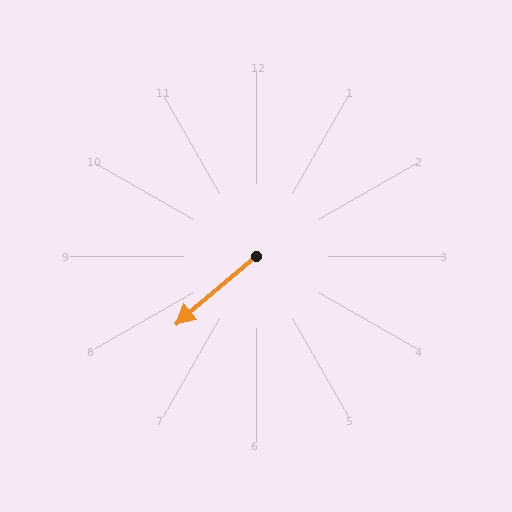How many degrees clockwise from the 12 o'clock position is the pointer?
Approximately 230 degrees.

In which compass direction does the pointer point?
Southwest.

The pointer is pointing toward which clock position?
Roughly 8 o'clock.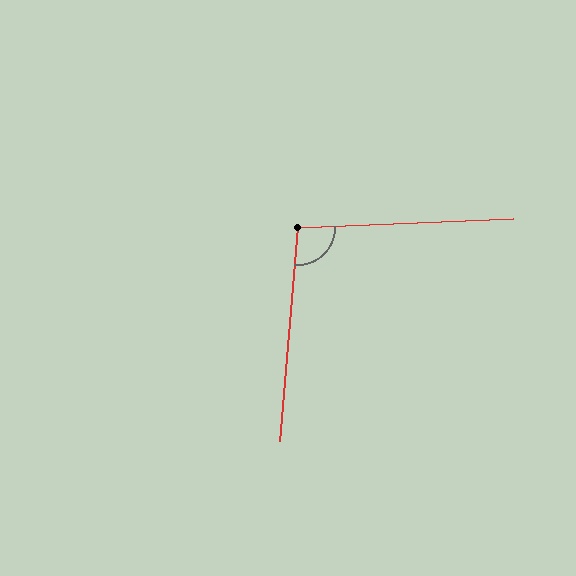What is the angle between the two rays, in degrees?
Approximately 97 degrees.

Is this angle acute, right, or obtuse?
It is obtuse.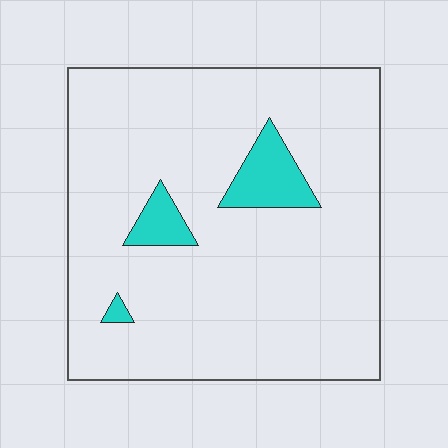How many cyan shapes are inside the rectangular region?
3.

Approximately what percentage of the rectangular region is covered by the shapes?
Approximately 10%.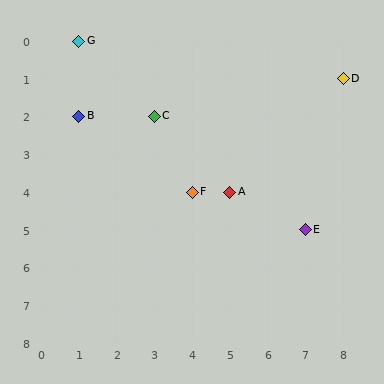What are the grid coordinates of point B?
Point B is at grid coordinates (1, 2).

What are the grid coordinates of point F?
Point F is at grid coordinates (4, 4).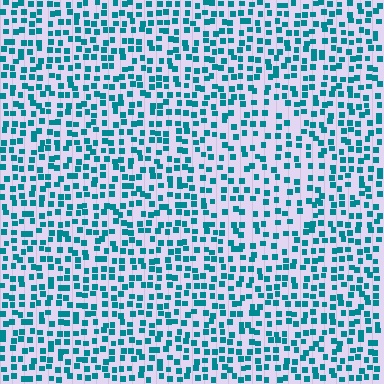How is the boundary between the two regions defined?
The boundary is defined by a change in element density (approximately 1.4x ratio). All elements are the same color, size, and shape.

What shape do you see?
I see a diamond.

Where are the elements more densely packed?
The elements are more densely packed outside the diamond boundary.